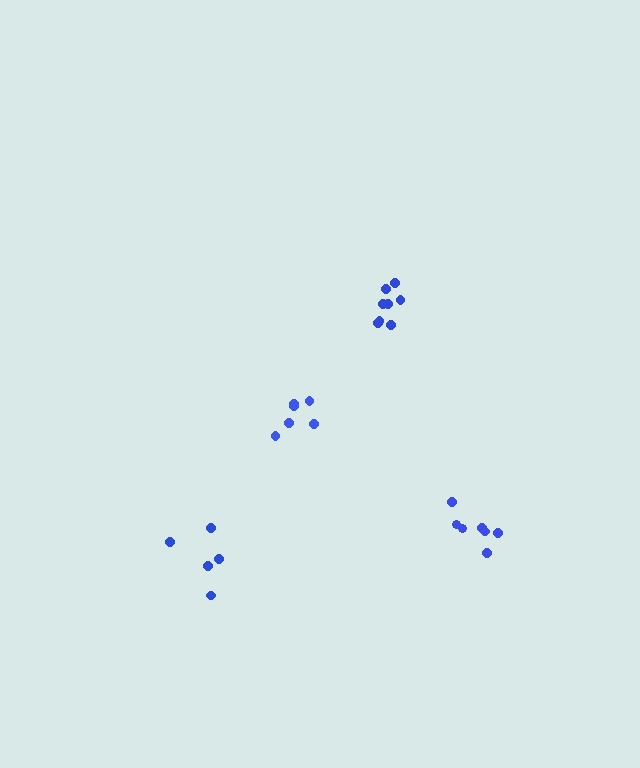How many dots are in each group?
Group 1: 6 dots, Group 2: 5 dots, Group 3: 8 dots, Group 4: 7 dots (26 total).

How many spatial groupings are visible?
There are 4 spatial groupings.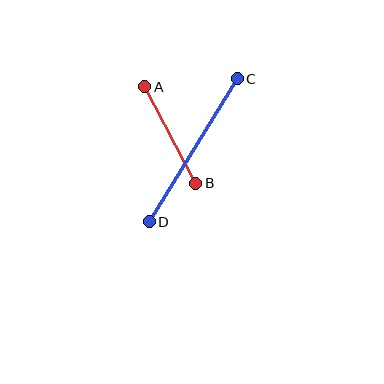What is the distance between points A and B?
The distance is approximately 109 pixels.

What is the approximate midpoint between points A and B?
The midpoint is at approximately (170, 135) pixels.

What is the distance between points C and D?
The distance is approximately 168 pixels.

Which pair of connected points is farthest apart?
Points C and D are farthest apart.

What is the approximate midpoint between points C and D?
The midpoint is at approximately (193, 150) pixels.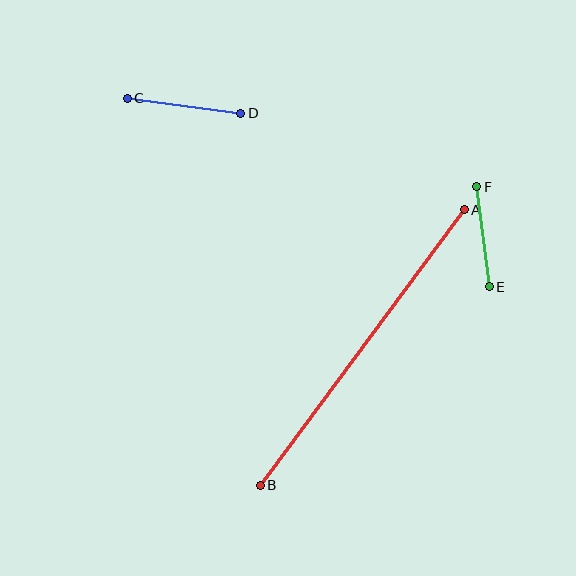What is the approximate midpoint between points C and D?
The midpoint is at approximately (184, 106) pixels.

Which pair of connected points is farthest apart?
Points A and B are farthest apart.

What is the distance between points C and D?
The distance is approximately 115 pixels.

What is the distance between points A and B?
The distance is approximately 343 pixels.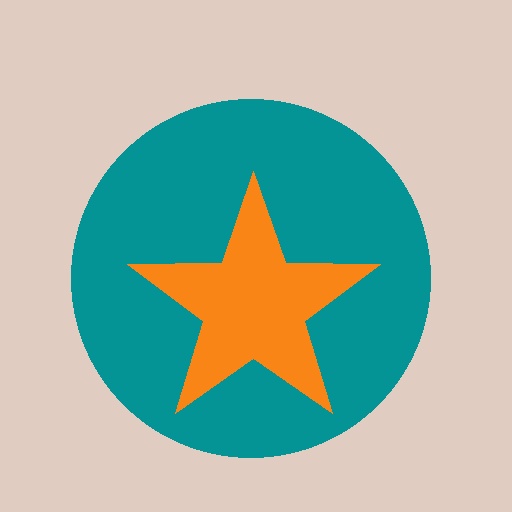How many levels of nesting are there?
2.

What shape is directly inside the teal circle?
The orange star.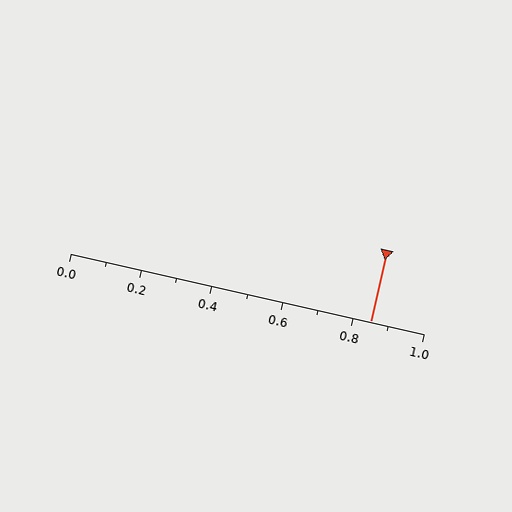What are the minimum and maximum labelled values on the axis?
The axis runs from 0.0 to 1.0.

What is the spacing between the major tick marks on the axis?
The major ticks are spaced 0.2 apart.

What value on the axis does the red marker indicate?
The marker indicates approximately 0.85.